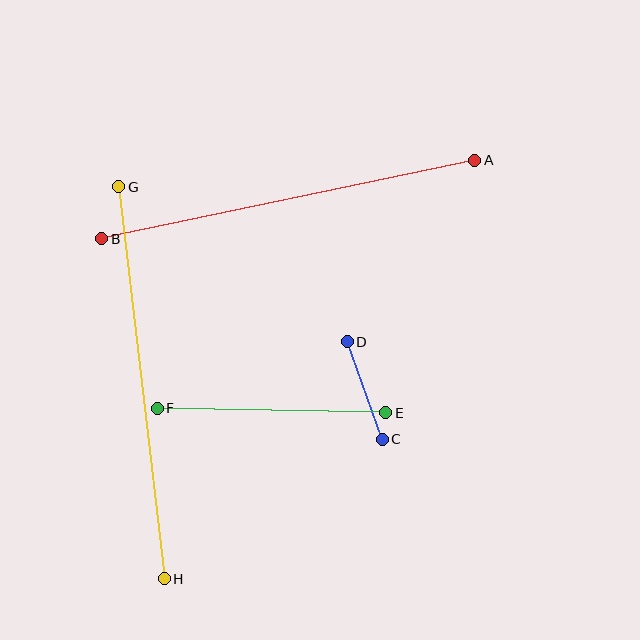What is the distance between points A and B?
The distance is approximately 381 pixels.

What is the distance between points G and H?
The distance is approximately 395 pixels.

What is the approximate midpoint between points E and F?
The midpoint is at approximately (272, 410) pixels.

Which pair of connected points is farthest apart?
Points G and H are farthest apart.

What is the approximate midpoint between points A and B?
The midpoint is at approximately (288, 200) pixels.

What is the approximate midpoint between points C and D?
The midpoint is at approximately (365, 391) pixels.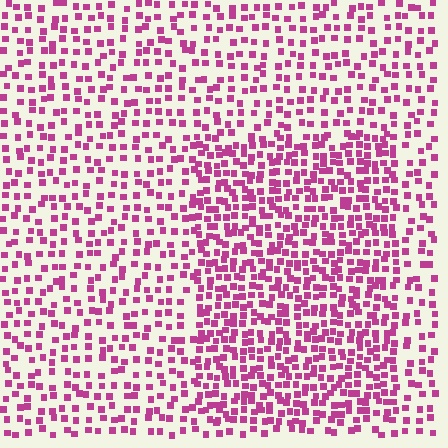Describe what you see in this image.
The image contains small magenta elements arranged at two different densities. A rectangle-shaped region is visible where the elements are more densely packed than the surrounding area.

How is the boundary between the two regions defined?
The boundary is defined by a change in element density (approximately 1.8x ratio). All elements are the same color, size, and shape.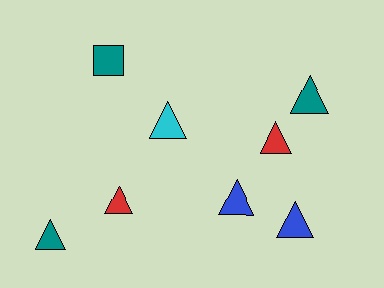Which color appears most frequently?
Teal, with 3 objects.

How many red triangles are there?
There are 2 red triangles.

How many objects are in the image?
There are 8 objects.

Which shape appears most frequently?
Triangle, with 7 objects.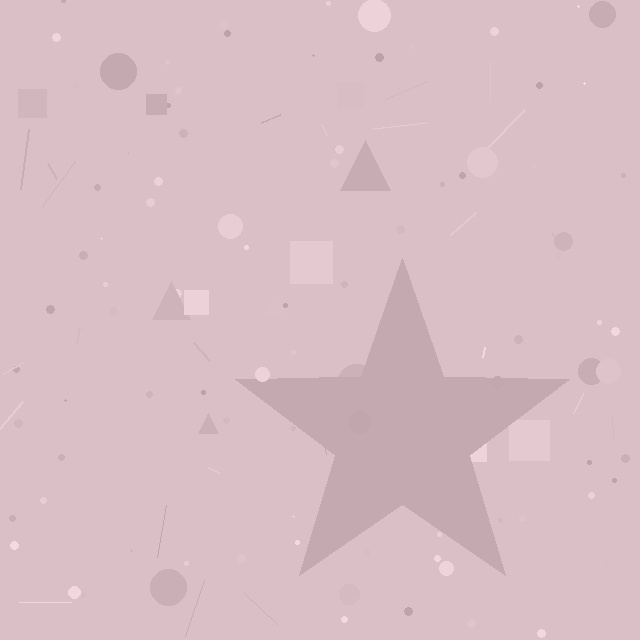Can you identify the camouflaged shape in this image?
The camouflaged shape is a star.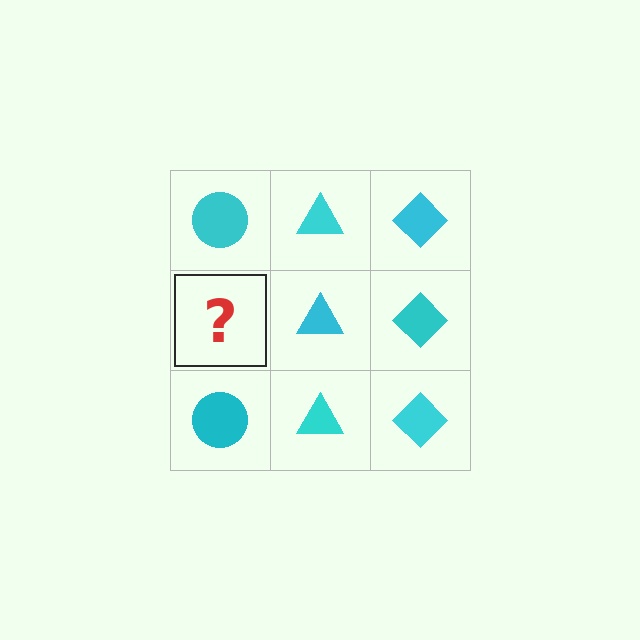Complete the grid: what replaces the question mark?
The question mark should be replaced with a cyan circle.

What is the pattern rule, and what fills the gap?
The rule is that each column has a consistent shape. The gap should be filled with a cyan circle.